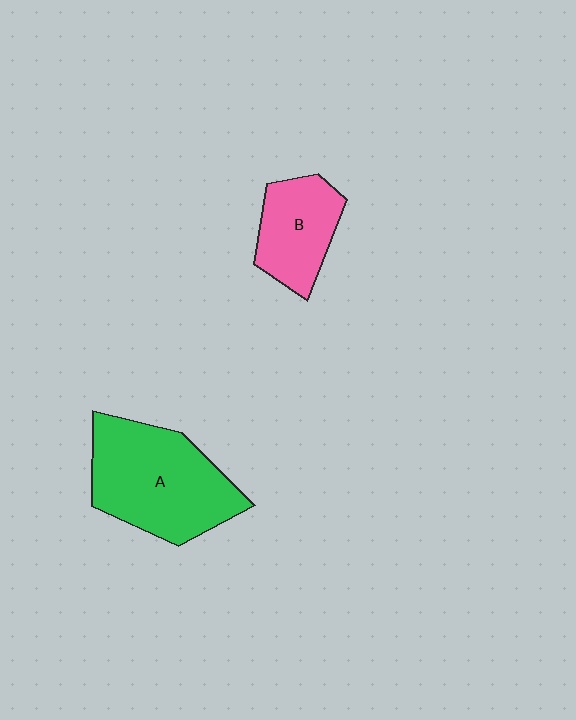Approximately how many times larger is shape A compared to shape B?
Approximately 1.8 times.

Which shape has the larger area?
Shape A (green).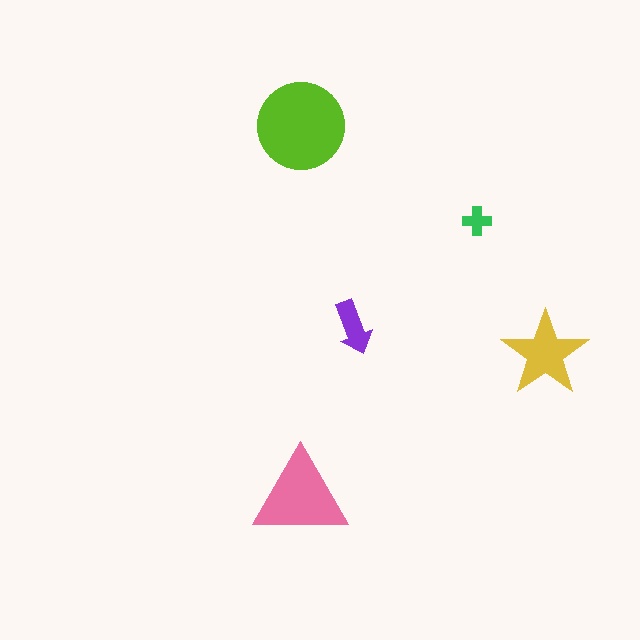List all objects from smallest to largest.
The green cross, the purple arrow, the yellow star, the pink triangle, the lime circle.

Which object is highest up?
The lime circle is topmost.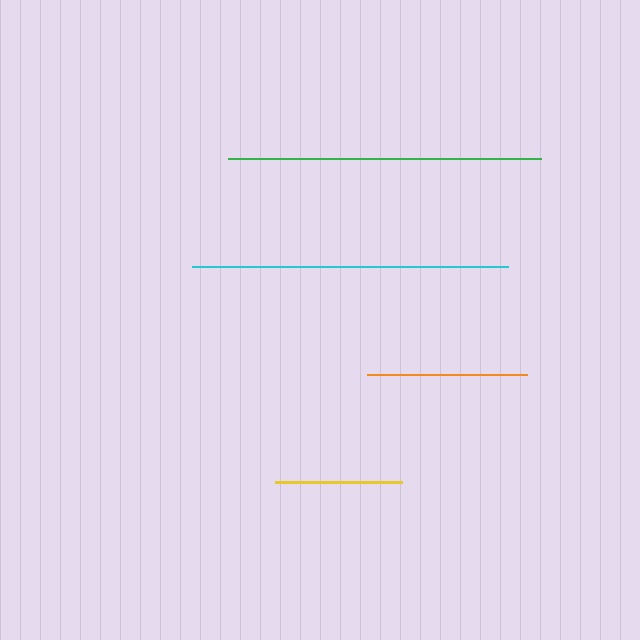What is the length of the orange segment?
The orange segment is approximately 160 pixels long.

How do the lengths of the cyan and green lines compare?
The cyan and green lines are approximately the same length.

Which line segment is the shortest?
The yellow line is the shortest at approximately 127 pixels.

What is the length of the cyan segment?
The cyan segment is approximately 316 pixels long.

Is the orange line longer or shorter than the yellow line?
The orange line is longer than the yellow line.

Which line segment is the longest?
The cyan line is the longest at approximately 316 pixels.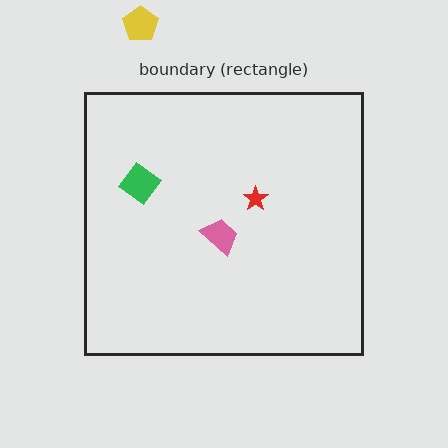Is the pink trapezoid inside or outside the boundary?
Inside.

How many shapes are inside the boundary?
3 inside, 1 outside.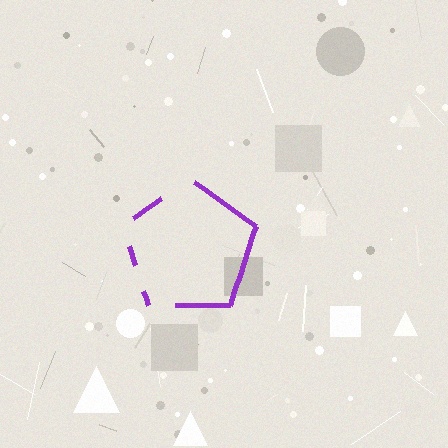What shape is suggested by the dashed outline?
The dashed outline suggests a pentagon.